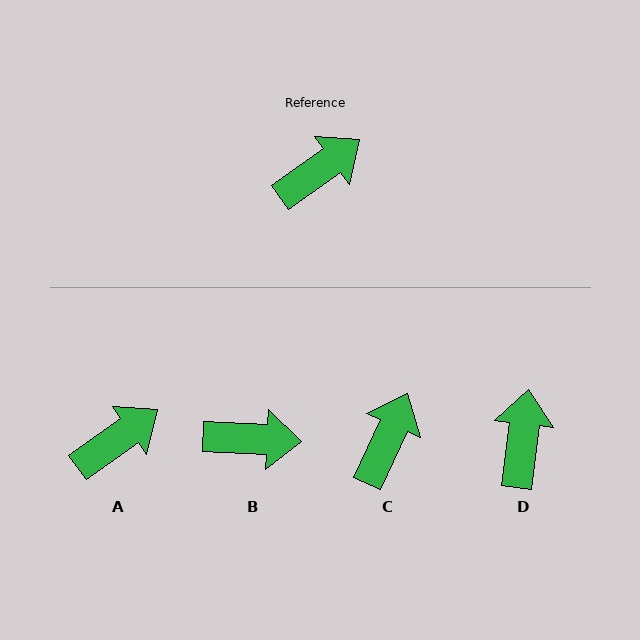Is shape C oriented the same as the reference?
No, it is off by about 30 degrees.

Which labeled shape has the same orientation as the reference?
A.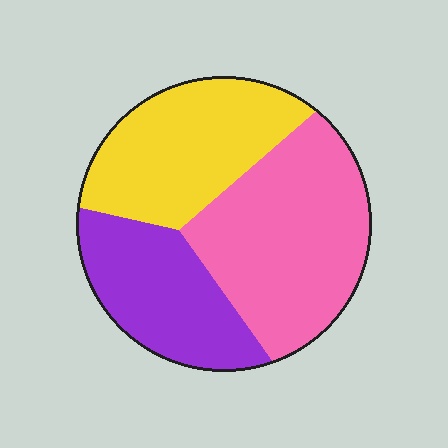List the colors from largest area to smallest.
From largest to smallest: pink, yellow, purple.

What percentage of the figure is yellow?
Yellow covers roughly 30% of the figure.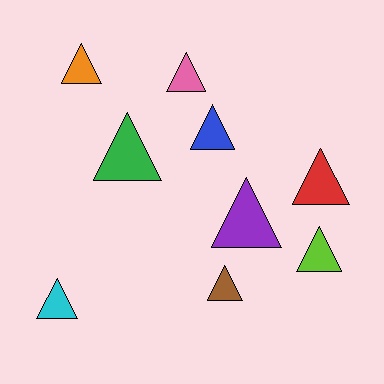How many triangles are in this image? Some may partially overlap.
There are 9 triangles.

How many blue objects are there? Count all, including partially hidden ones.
There is 1 blue object.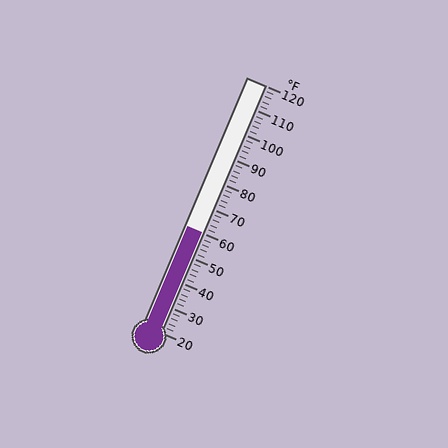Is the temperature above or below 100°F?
The temperature is below 100°F.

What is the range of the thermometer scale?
The thermometer scale ranges from 20°F to 120°F.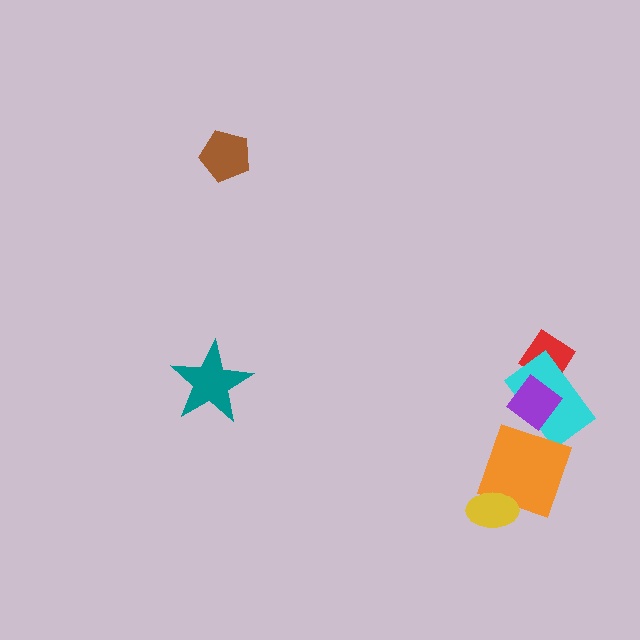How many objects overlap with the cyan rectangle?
2 objects overlap with the cyan rectangle.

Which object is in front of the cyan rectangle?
The purple diamond is in front of the cyan rectangle.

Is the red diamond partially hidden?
Yes, it is partially covered by another shape.